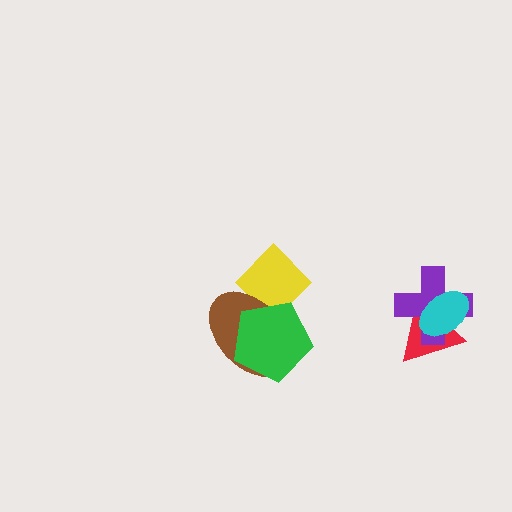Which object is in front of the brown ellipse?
The green pentagon is in front of the brown ellipse.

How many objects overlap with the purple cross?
2 objects overlap with the purple cross.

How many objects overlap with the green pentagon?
2 objects overlap with the green pentagon.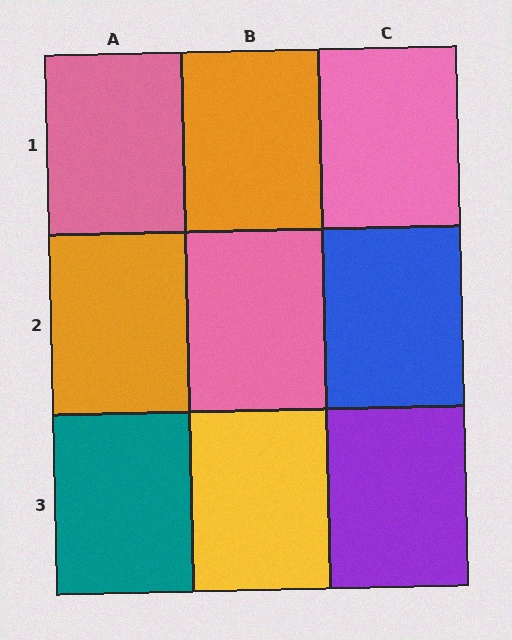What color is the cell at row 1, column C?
Pink.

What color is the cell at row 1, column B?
Orange.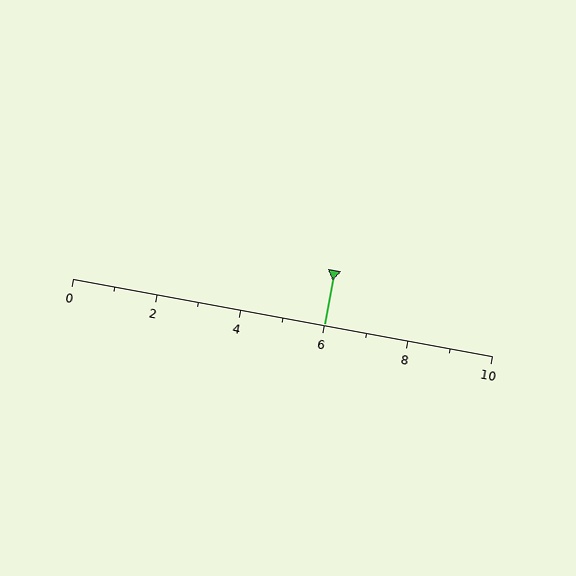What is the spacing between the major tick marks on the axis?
The major ticks are spaced 2 apart.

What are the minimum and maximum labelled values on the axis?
The axis runs from 0 to 10.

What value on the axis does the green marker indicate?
The marker indicates approximately 6.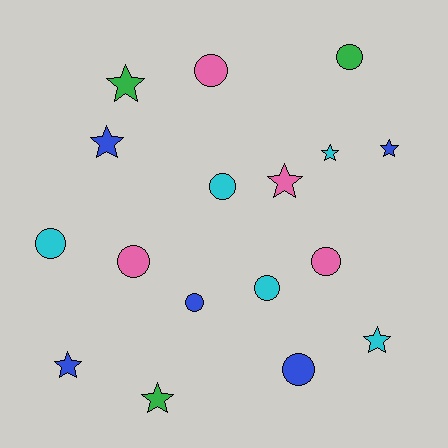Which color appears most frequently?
Cyan, with 5 objects.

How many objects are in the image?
There are 17 objects.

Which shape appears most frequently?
Circle, with 9 objects.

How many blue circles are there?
There are 2 blue circles.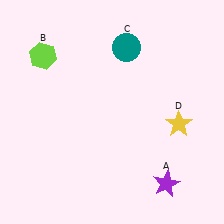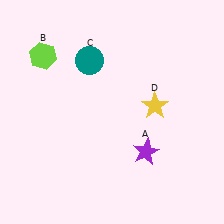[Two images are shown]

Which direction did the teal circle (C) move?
The teal circle (C) moved left.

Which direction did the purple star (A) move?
The purple star (A) moved up.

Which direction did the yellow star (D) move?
The yellow star (D) moved left.